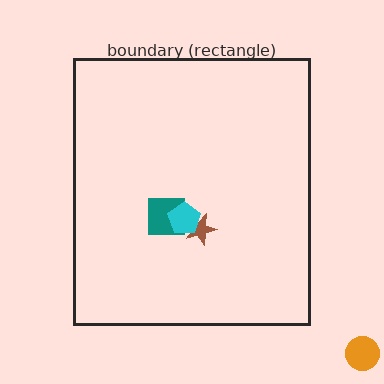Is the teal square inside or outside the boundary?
Inside.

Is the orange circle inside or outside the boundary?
Outside.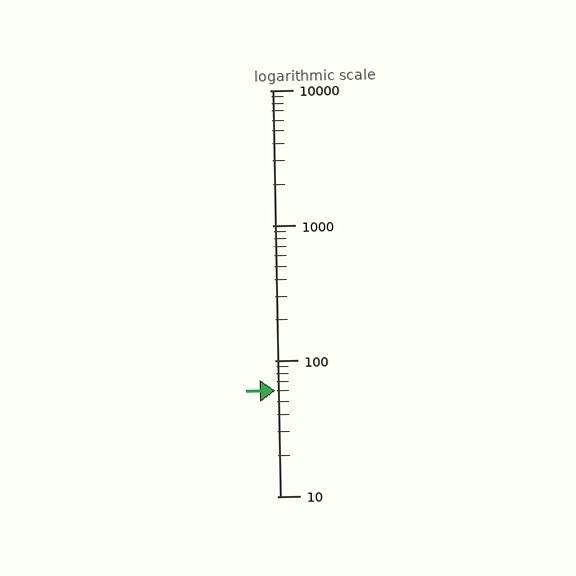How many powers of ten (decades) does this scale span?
The scale spans 3 decades, from 10 to 10000.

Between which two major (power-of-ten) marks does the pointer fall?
The pointer is between 10 and 100.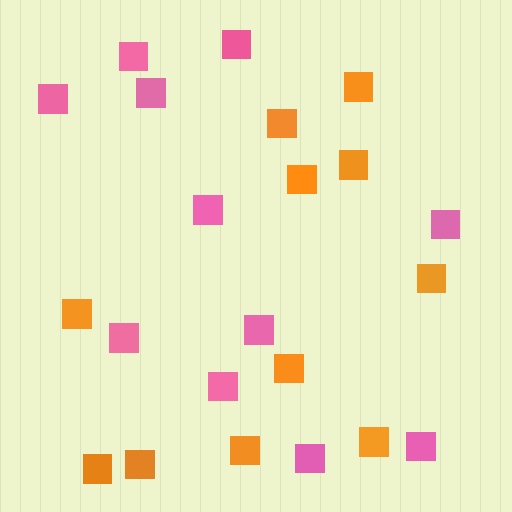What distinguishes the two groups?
There are 2 groups: one group of pink squares (11) and one group of orange squares (11).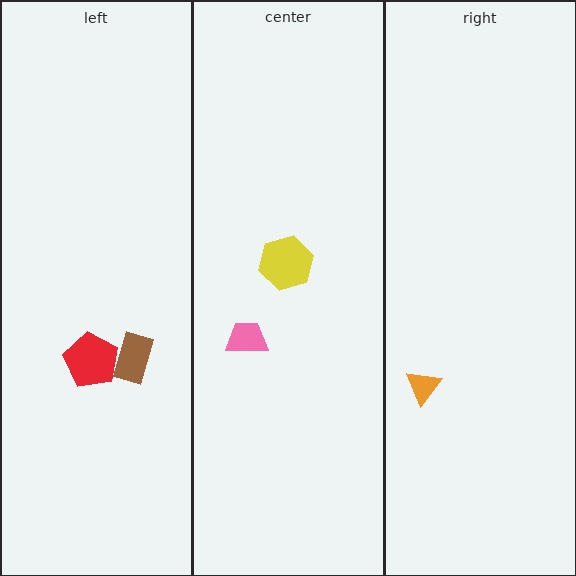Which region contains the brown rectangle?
The left region.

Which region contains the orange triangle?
The right region.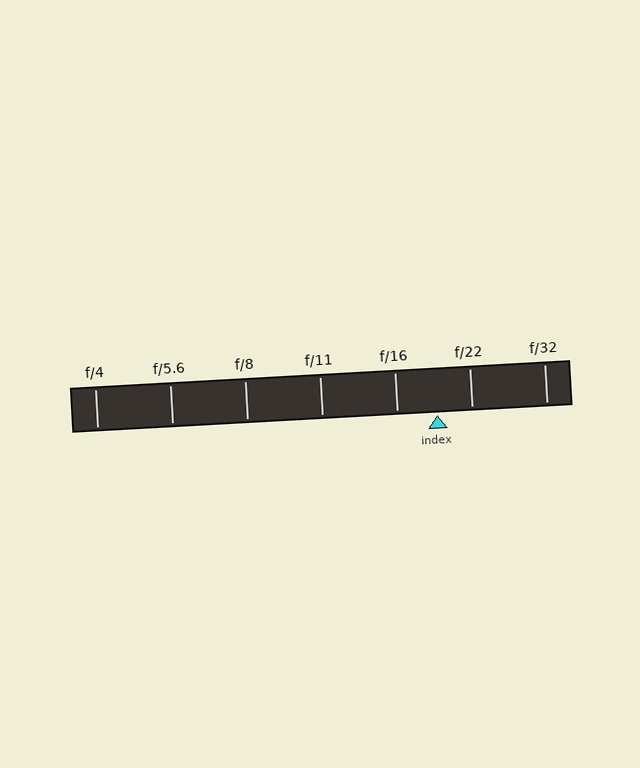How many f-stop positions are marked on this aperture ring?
There are 7 f-stop positions marked.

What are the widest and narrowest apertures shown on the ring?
The widest aperture shown is f/4 and the narrowest is f/32.